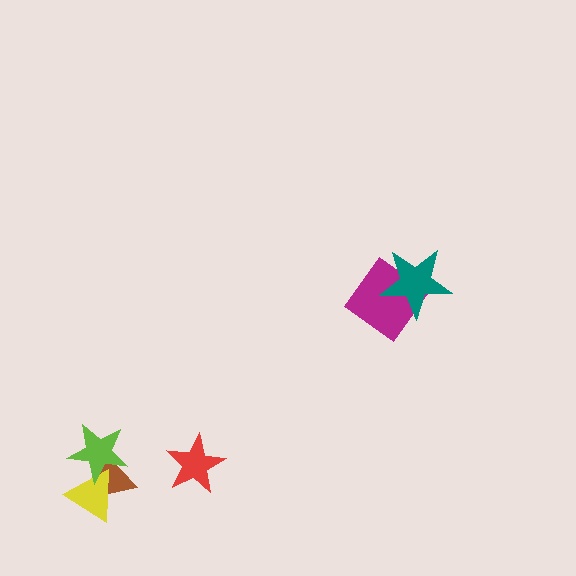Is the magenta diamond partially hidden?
Yes, it is partially covered by another shape.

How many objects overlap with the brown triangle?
2 objects overlap with the brown triangle.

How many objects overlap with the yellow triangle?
2 objects overlap with the yellow triangle.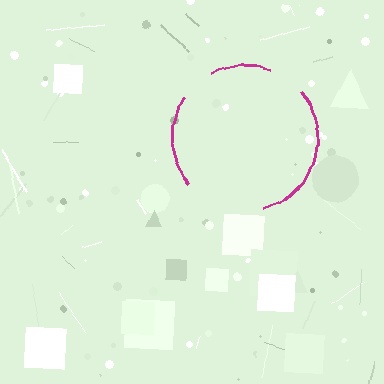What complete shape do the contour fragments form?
The contour fragments form a circle.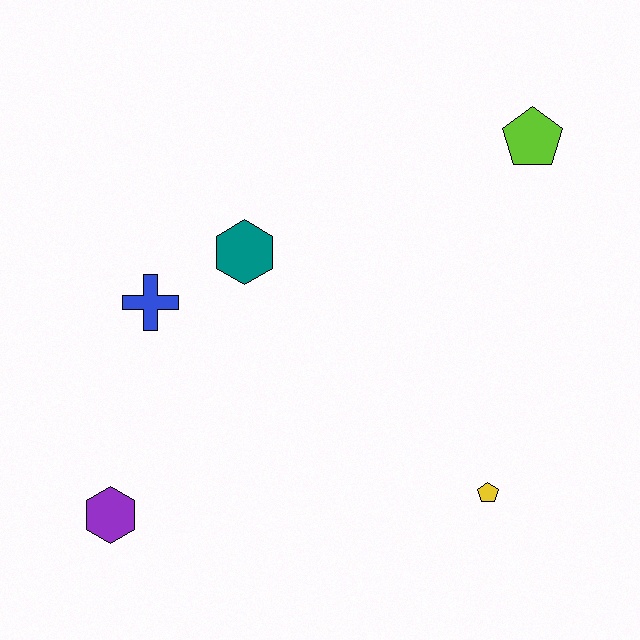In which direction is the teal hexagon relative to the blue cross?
The teal hexagon is to the right of the blue cross.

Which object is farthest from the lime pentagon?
The purple hexagon is farthest from the lime pentagon.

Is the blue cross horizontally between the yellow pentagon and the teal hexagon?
No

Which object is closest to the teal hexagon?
The blue cross is closest to the teal hexagon.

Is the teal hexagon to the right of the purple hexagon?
Yes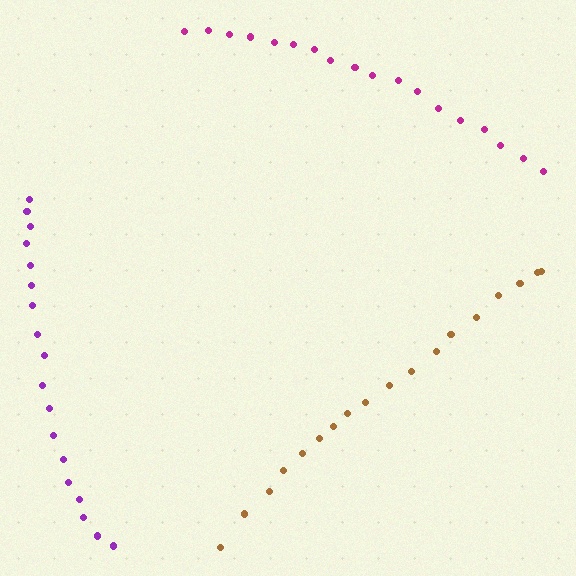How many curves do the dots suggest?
There are 3 distinct paths.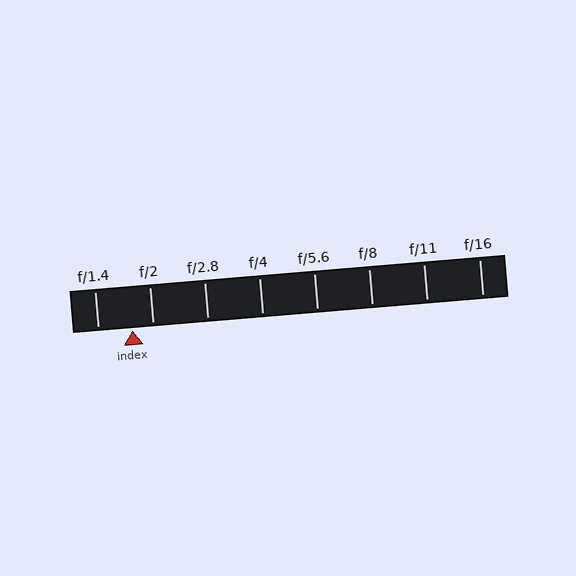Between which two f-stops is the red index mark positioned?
The index mark is between f/1.4 and f/2.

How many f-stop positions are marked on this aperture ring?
There are 8 f-stop positions marked.